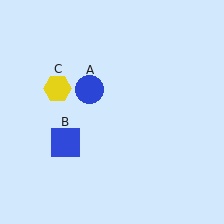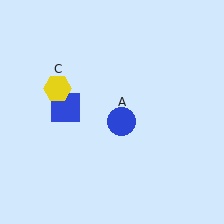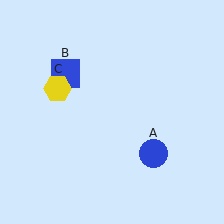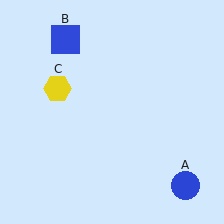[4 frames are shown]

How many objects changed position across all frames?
2 objects changed position: blue circle (object A), blue square (object B).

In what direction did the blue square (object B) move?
The blue square (object B) moved up.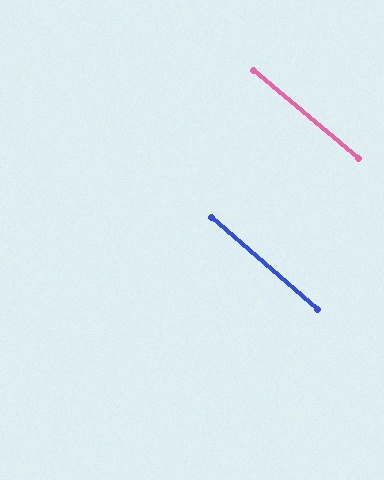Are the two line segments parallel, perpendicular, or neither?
Parallel — their directions differ by only 0.8°.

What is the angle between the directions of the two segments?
Approximately 1 degree.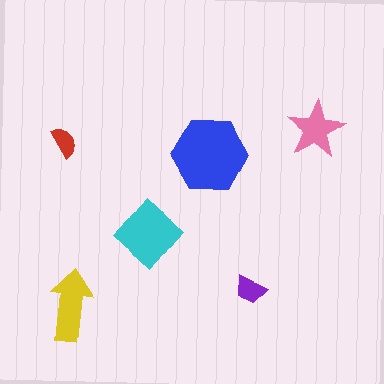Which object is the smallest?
The red semicircle.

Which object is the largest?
The blue hexagon.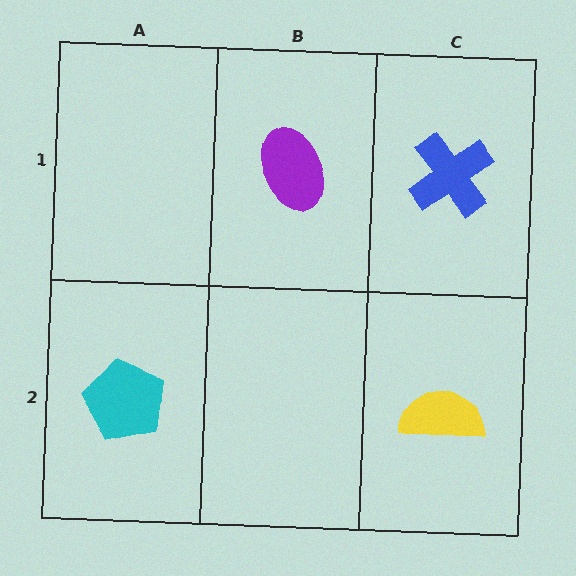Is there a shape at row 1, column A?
No, that cell is empty.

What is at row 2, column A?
A cyan pentagon.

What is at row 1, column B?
A purple ellipse.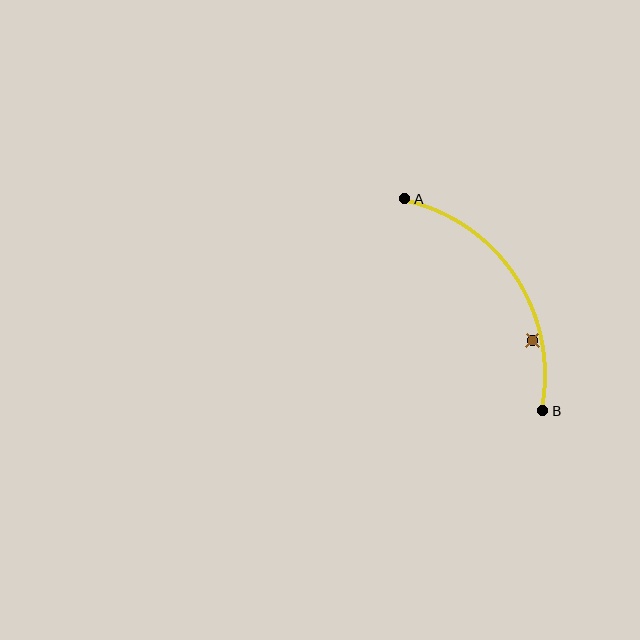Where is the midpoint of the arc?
The arc midpoint is the point on the curve farthest from the straight line joining A and B. It sits to the right of that line.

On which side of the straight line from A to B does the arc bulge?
The arc bulges to the right of the straight line connecting A and B.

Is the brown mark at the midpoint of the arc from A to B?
No — the brown mark does not lie on the arc at all. It sits slightly inside the curve.